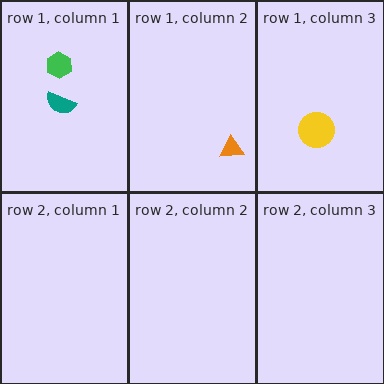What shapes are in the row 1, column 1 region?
The teal semicircle, the green hexagon.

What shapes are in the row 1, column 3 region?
The yellow circle.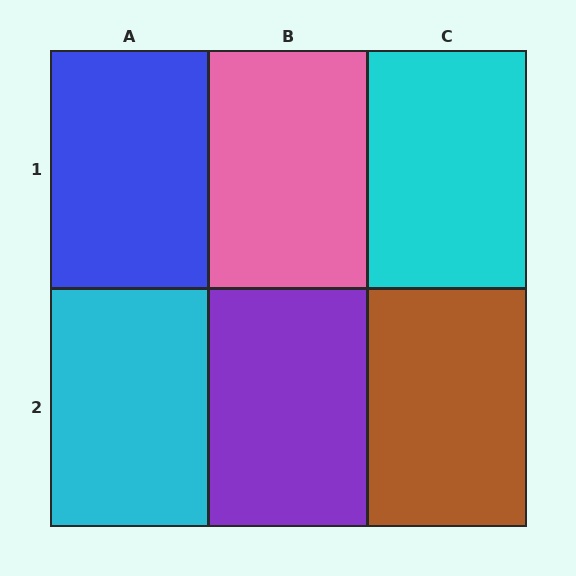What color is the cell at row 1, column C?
Cyan.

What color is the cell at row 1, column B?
Pink.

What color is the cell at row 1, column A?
Blue.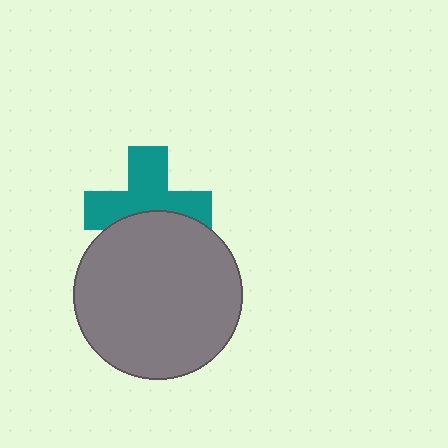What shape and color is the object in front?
The object in front is a gray circle.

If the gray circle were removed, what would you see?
You would see the complete teal cross.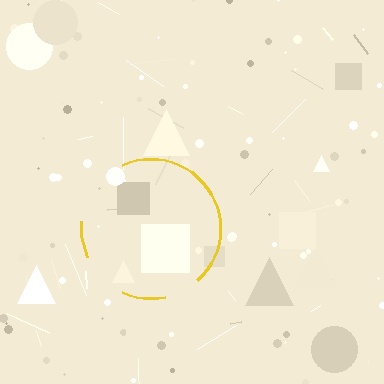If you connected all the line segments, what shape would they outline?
They would outline a circle.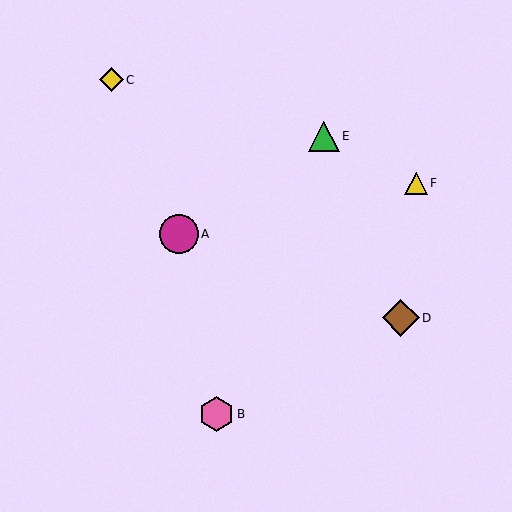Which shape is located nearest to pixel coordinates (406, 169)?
The yellow triangle (labeled F) at (416, 183) is nearest to that location.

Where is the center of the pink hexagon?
The center of the pink hexagon is at (216, 414).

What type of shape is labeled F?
Shape F is a yellow triangle.